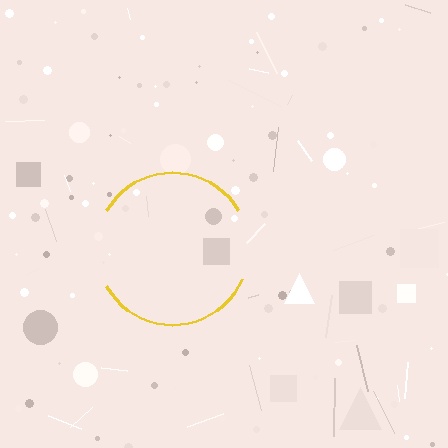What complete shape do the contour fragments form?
The contour fragments form a circle.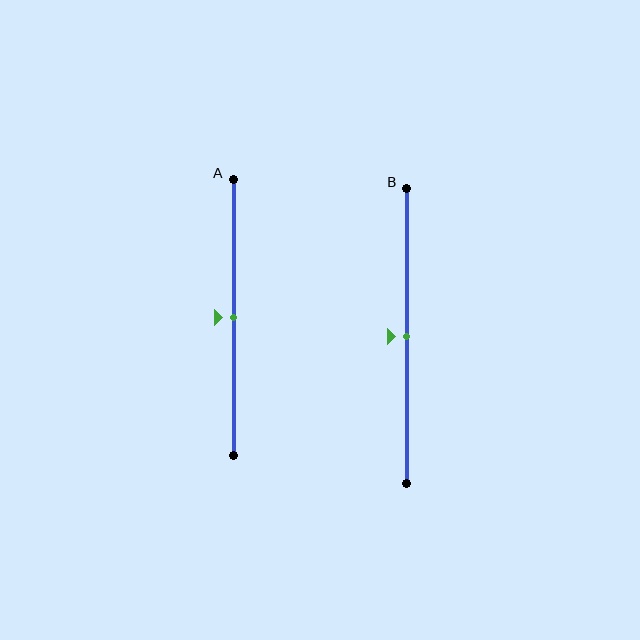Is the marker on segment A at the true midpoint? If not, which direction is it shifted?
Yes, the marker on segment A is at the true midpoint.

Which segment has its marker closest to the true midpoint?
Segment A has its marker closest to the true midpoint.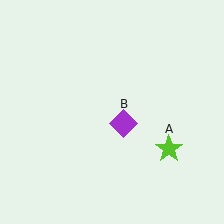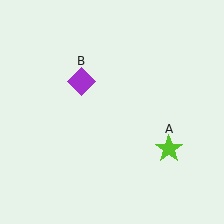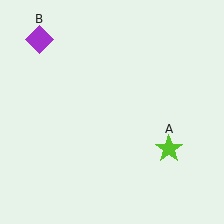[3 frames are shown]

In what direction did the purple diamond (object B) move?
The purple diamond (object B) moved up and to the left.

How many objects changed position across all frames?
1 object changed position: purple diamond (object B).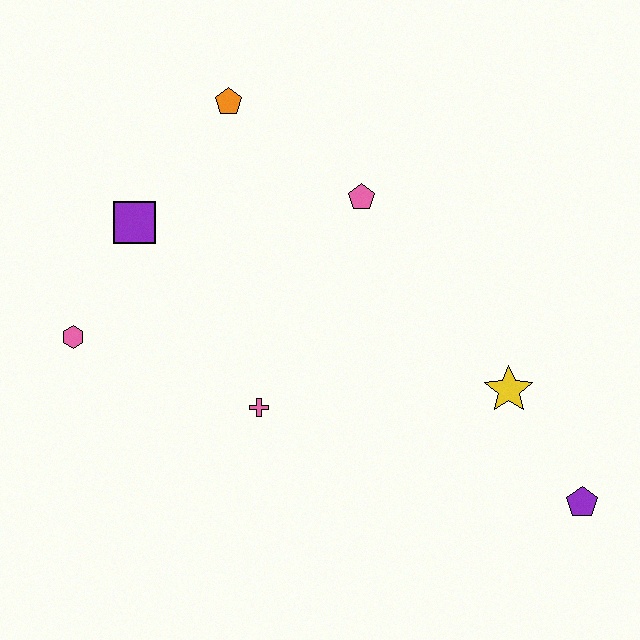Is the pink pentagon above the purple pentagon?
Yes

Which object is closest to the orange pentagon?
The purple square is closest to the orange pentagon.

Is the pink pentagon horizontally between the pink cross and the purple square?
No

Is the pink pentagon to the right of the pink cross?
Yes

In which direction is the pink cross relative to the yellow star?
The pink cross is to the left of the yellow star.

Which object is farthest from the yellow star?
The pink hexagon is farthest from the yellow star.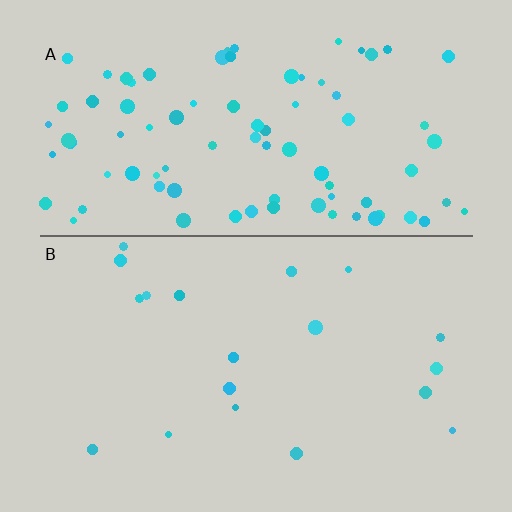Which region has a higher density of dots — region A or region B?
A (the top).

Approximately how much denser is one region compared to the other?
Approximately 4.7× — region A over region B.